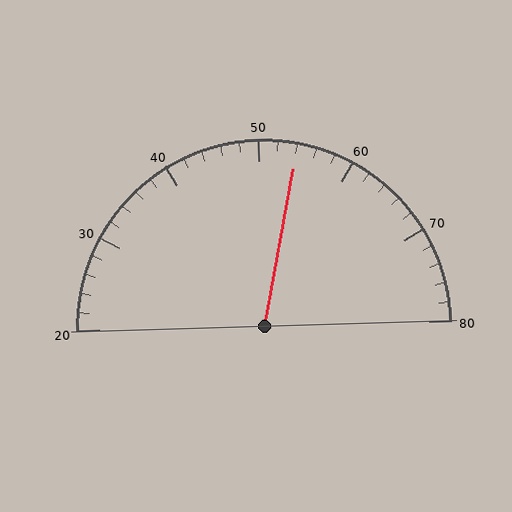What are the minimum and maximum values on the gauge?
The gauge ranges from 20 to 80.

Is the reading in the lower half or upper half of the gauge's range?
The reading is in the upper half of the range (20 to 80).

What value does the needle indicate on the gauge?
The needle indicates approximately 54.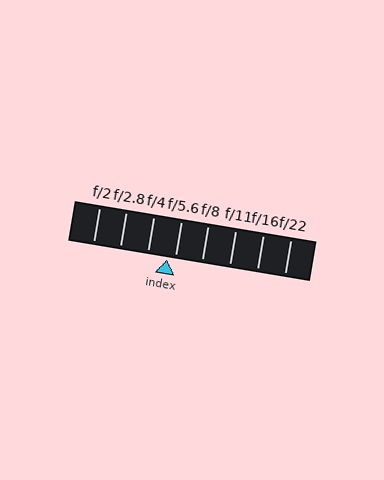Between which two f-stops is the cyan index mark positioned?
The index mark is between f/4 and f/5.6.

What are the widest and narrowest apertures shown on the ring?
The widest aperture shown is f/2 and the narrowest is f/22.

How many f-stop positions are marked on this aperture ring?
There are 8 f-stop positions marked.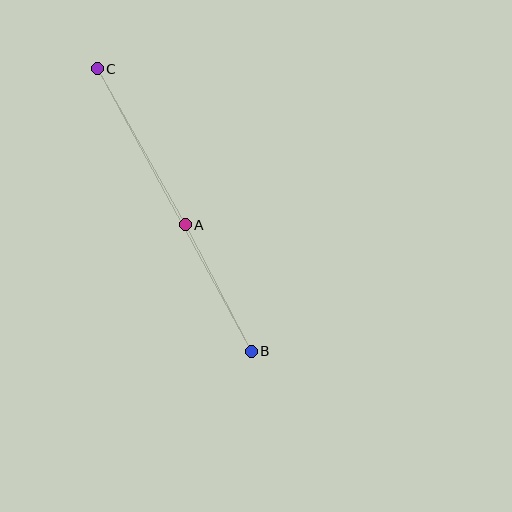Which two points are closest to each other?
Points A and B are closest to each other.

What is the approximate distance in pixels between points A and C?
The distance between A and C is approximately 179 pixels.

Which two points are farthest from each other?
Points B and C are farthest from each other.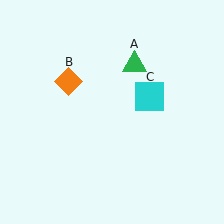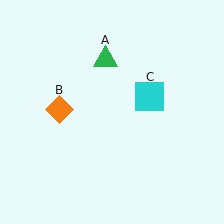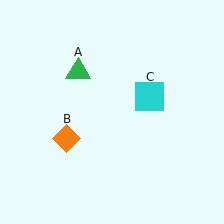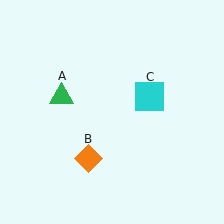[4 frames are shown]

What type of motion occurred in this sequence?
The green triangle (object A), orange diamond (object B) rotated counterclockwise around the center of the scene.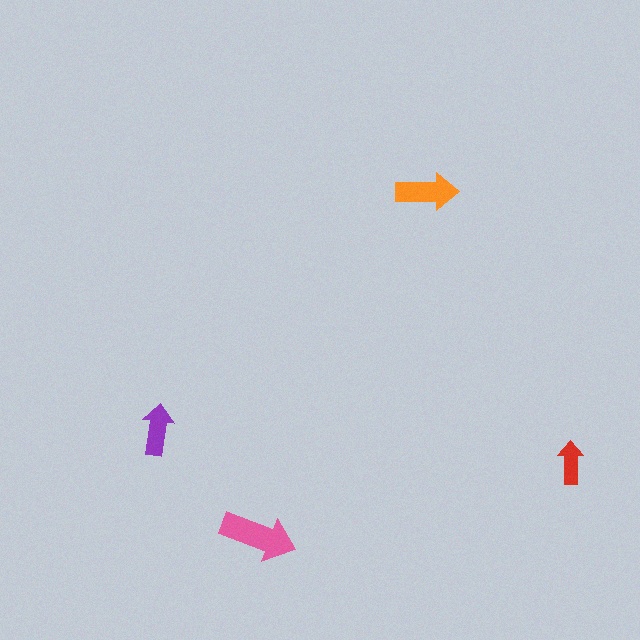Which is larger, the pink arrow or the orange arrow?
The pink one.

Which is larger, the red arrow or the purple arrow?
The purple one.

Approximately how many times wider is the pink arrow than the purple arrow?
About 1.5 times wider.